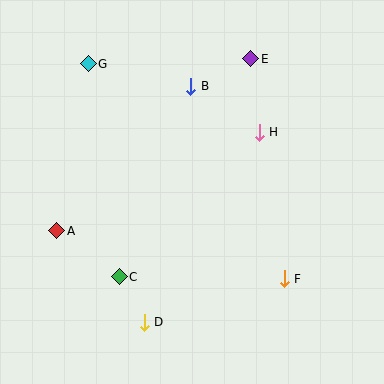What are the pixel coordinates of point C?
Point C is at (119, 277).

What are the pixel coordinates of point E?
Point E is at (251, 59).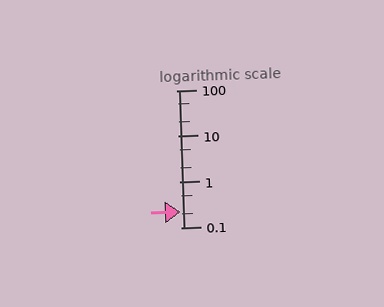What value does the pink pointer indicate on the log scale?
The pointer indicates approximately 0.22.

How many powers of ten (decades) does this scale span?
The scale spans 3 decades, from 0.1 to 100.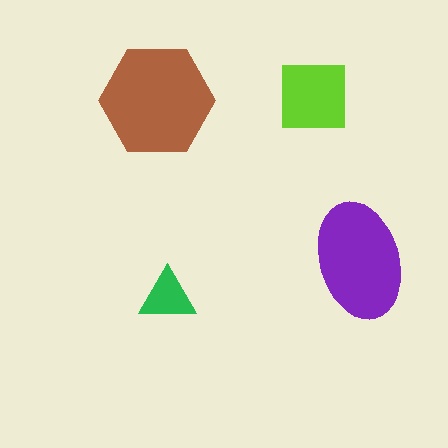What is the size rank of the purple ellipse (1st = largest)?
2nd.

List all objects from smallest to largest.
The green triangle, the lime square, the purple ellipse, the brown hexagon.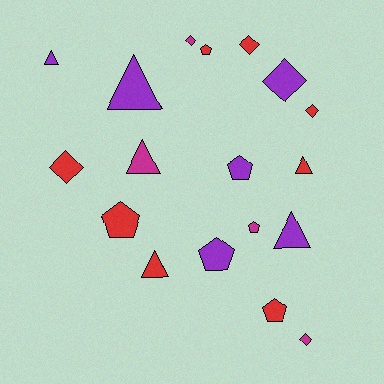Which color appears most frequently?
Red, with 8 objects.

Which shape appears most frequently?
Diamond, with 6 objects.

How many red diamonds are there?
There are 3 red diamonds.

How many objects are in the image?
There are 18 objects.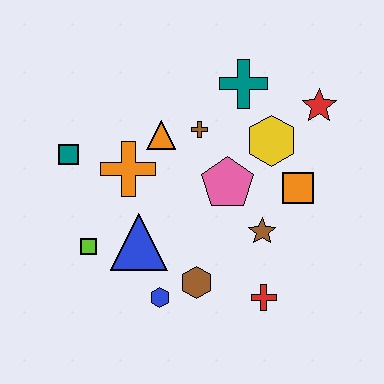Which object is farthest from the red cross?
The teal square is farthest from the red cross.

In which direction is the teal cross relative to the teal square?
The teal cross is to the right of the teal square.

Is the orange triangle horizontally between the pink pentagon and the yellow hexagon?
No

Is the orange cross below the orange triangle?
Yes